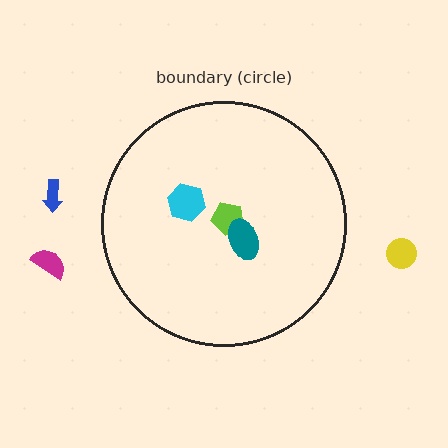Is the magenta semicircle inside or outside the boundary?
Outside.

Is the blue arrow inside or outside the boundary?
Outside.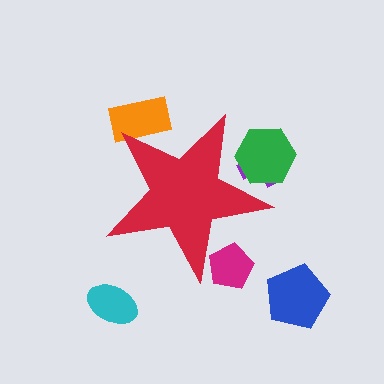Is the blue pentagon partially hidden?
No, the blue pentagon is fully visible.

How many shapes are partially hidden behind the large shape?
4 shapes are partially hidden.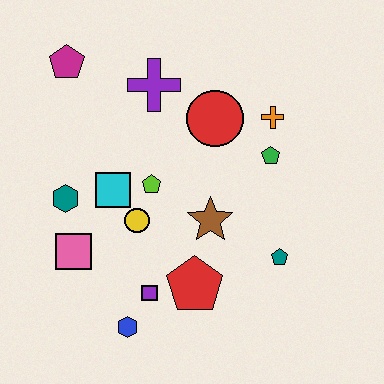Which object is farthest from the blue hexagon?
The magenta pentagon is farthest from the blue hexagon.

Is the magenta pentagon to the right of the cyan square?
No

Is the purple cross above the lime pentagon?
Yes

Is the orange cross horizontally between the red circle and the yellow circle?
No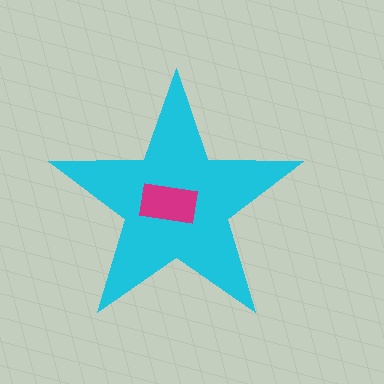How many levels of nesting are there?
2.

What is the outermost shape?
The cyan star.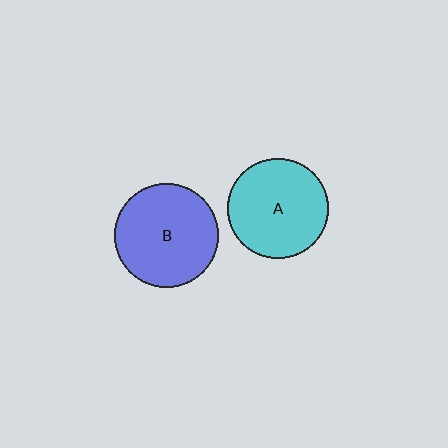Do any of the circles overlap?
No, none of the circles overlap.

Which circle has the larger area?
Circle B (blue).